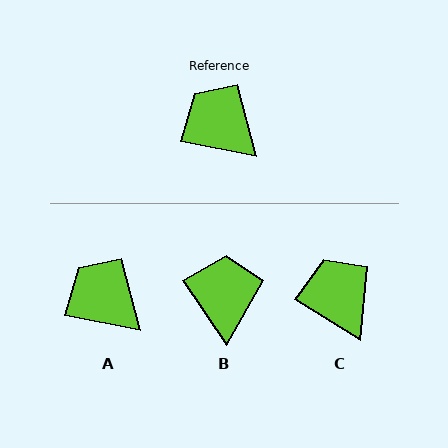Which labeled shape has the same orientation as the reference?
A.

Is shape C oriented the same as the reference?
No, it is off by about 20 degrees.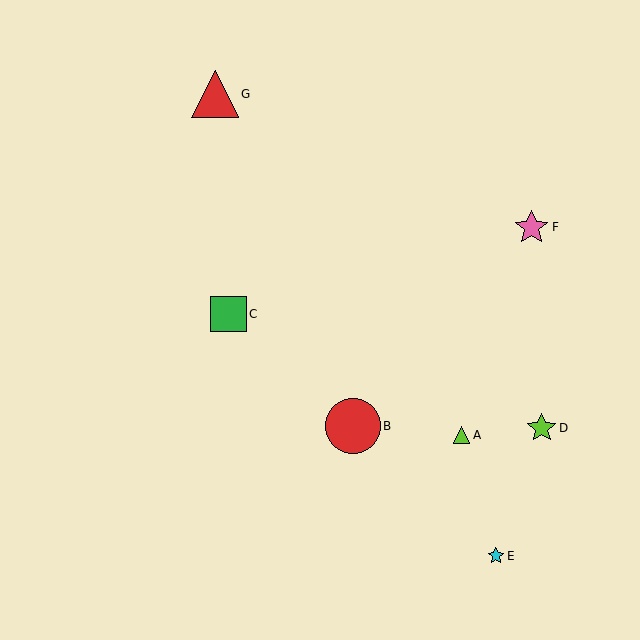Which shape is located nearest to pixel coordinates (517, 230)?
The pink star (labeled F) at (532, 227) is nearest to that location.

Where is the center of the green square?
The center of the green square is at (228, 314).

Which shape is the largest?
The red circle (labeled B) is the largest.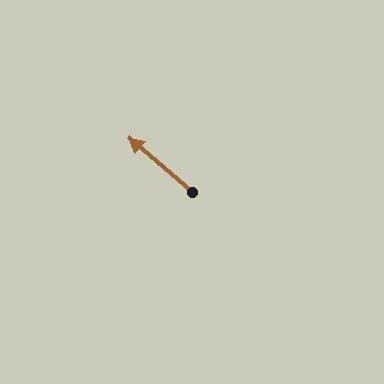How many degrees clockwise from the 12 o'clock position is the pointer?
Approximately 310 degrees.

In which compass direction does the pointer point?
Northwest.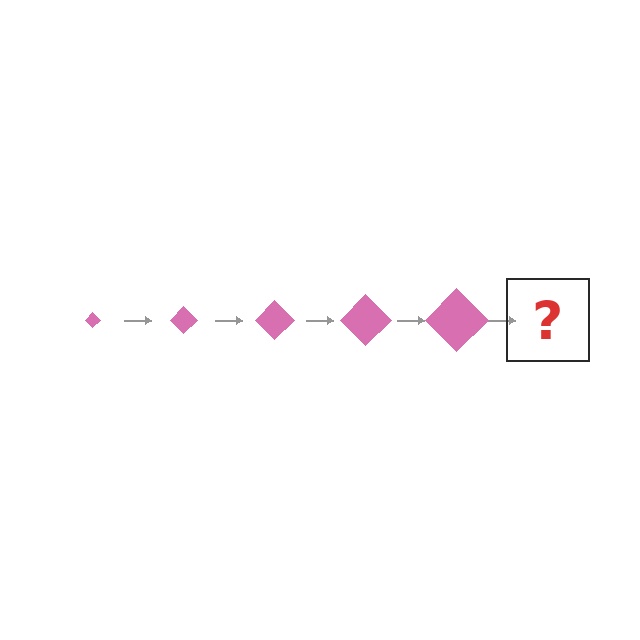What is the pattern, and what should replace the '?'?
The pattern is that the diamond gets progressively larger each step. The '?' should be a pink diamond, larger than the previous one.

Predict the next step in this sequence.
The next step is a pink diamond, larger than the previous one.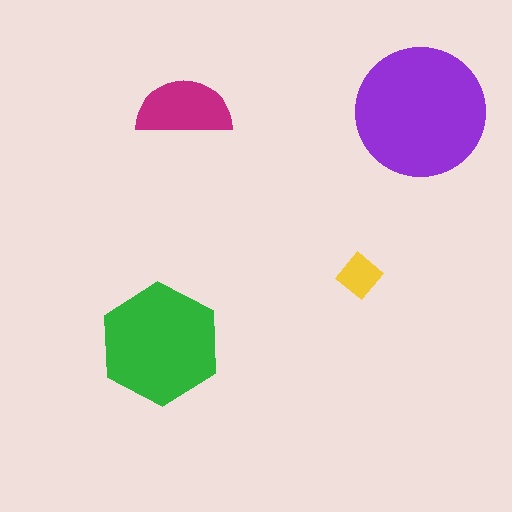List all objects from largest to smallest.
The purple circle, the green hexagon, the magenta semicircle, the yellow diamond.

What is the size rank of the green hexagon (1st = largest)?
2nd.